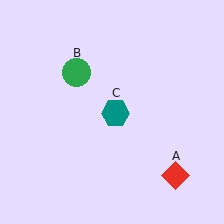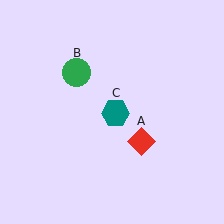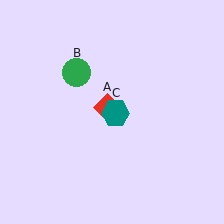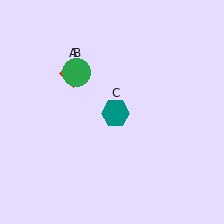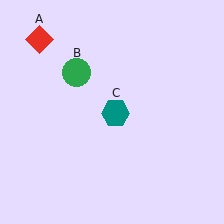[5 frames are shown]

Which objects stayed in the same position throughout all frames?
Green circle (object B) and teal hexagon (object C) remained stationary.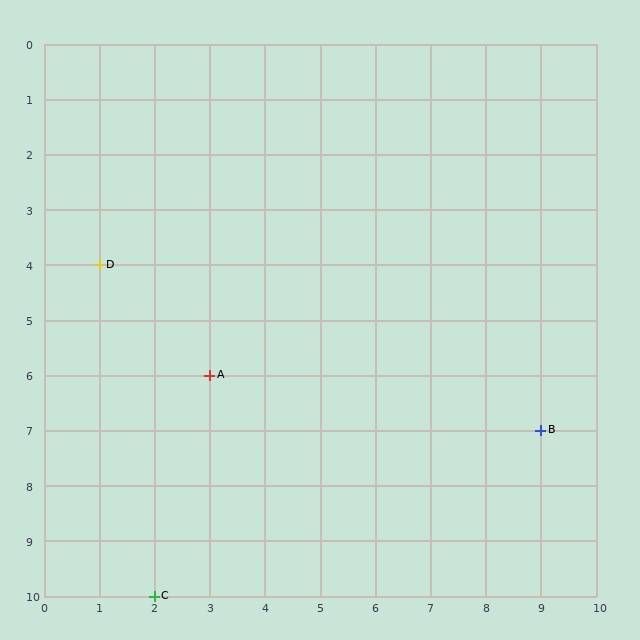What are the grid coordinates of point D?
Point D is at grid coordinates (1, 4).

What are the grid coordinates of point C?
Point C is at grid coordinates (2, 10).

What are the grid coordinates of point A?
Point A is at grid coordinates (3, 6).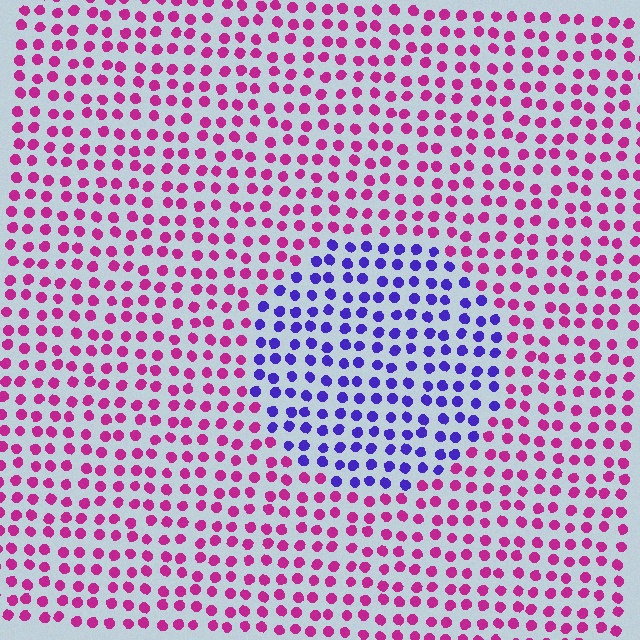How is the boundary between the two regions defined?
The boundary is defined purely by a slight shift in hue (about 67 degrees). Spacing, size, and orientation are identical on both sides.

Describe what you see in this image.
The image is filled with small magenta elements in a uniform arrangement. A circle-shaped region is visible where the elements are tinted to a slightly different hue, forming a subtle color boundary.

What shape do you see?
I see a circle.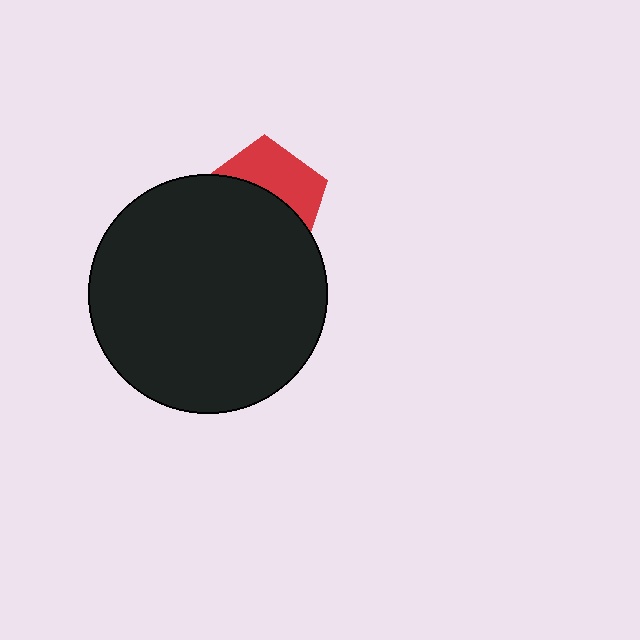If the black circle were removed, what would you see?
You would see the complete red pentagon.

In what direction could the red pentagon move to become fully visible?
The red pentagon could move up. That would shift it out from behind the black circle entirely.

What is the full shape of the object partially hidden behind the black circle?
The partially hidden object is a red pentagon.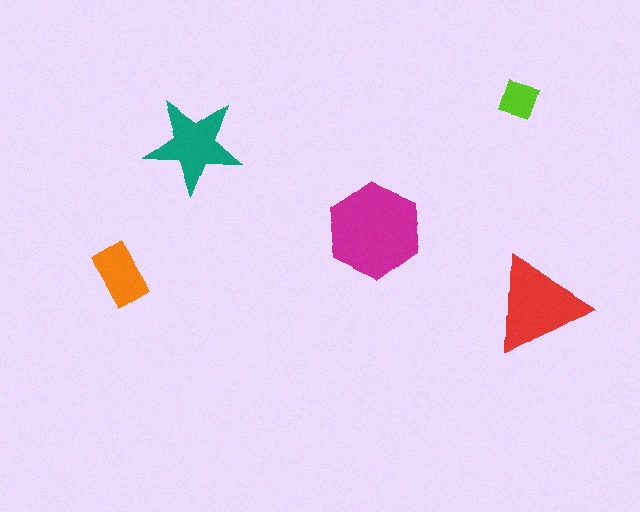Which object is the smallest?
The lime diamond.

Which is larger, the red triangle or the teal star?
The red triangle.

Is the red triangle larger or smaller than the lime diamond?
Larger.